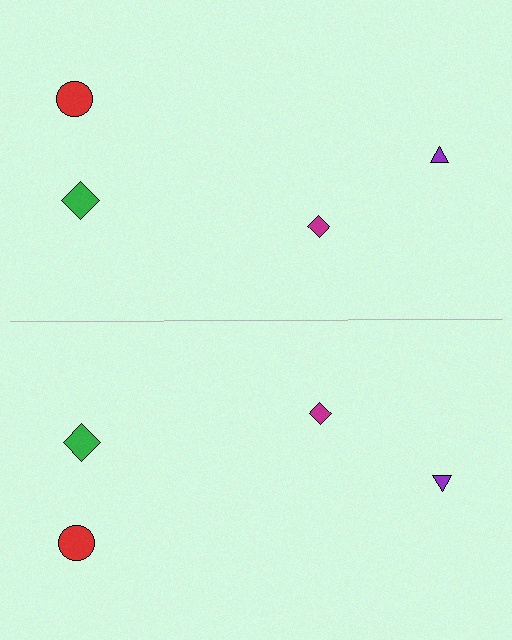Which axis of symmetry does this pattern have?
The pattern has a horizontal axis of symmetry running through the center of the image.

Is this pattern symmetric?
Yes, this pattern has bilateral (reflection) symmetry.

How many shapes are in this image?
There are 8 shapes in this image.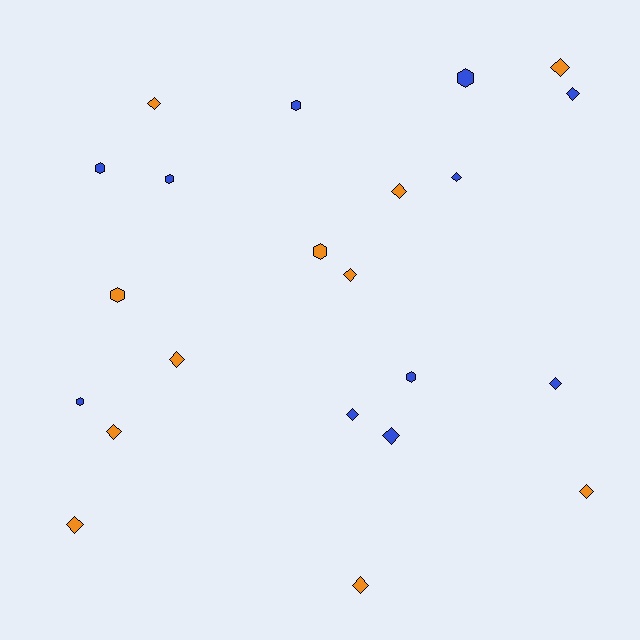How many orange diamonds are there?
There are 9 orange diamonds.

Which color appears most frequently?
Blue, with 11 objects.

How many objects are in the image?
There are 22 objects.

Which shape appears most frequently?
Diamond, with 14 objects.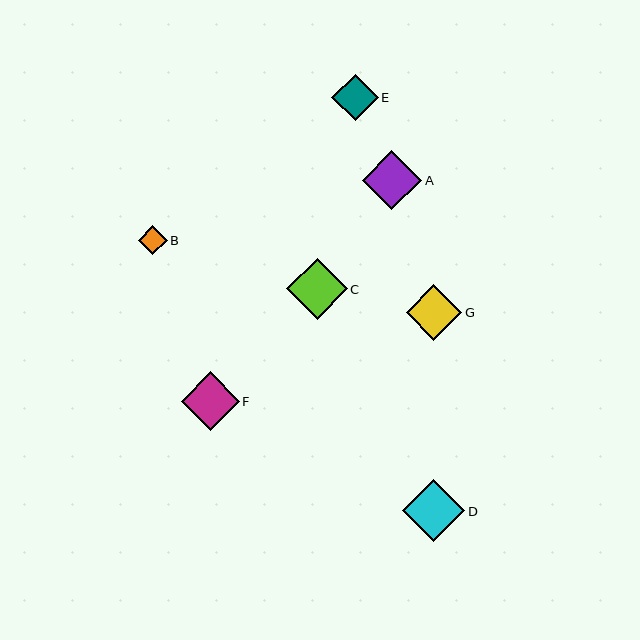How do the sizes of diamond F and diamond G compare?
Diamond F and diamond G are approximately the same size.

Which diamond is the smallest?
Diamond B is the smallest with a size of approximately 29 pixels.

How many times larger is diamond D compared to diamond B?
Diamond D is approximately 2.2 times the size of diamond B.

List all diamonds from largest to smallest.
From largest to smallest: D, C, A, F, G, E, B.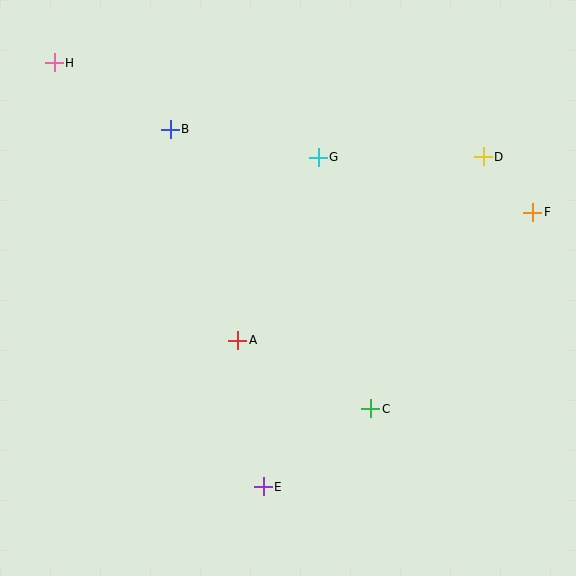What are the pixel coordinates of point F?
Point F is at (533, 212).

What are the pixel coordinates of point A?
Point A is at (238, 340).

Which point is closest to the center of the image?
Point A at (238, 340) is closest to the center.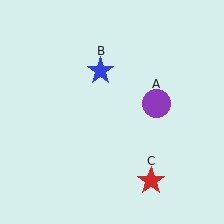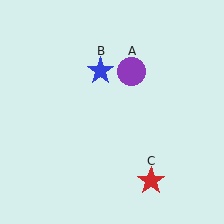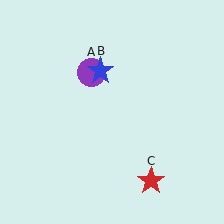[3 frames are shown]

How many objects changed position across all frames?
1 object changed position: purple circle (object A).